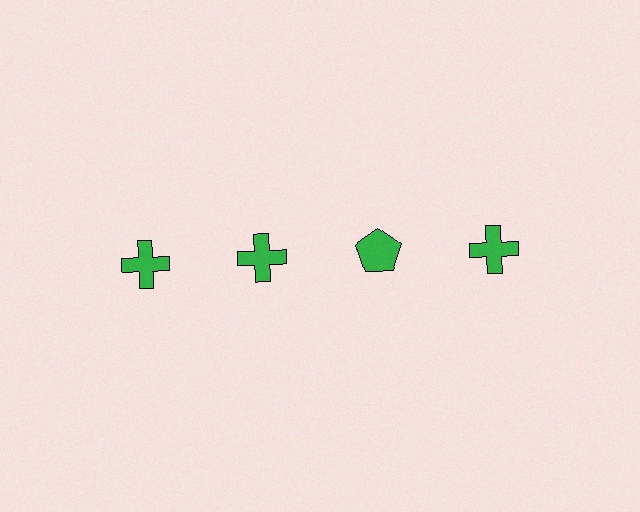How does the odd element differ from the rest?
It has a different shape: pentagon instead of cross.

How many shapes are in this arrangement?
There are 4 shapes arranged in a grid pattern.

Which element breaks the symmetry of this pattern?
The green pentagon in the top row, center column breaks the symmetry. All other shapes are green crosses.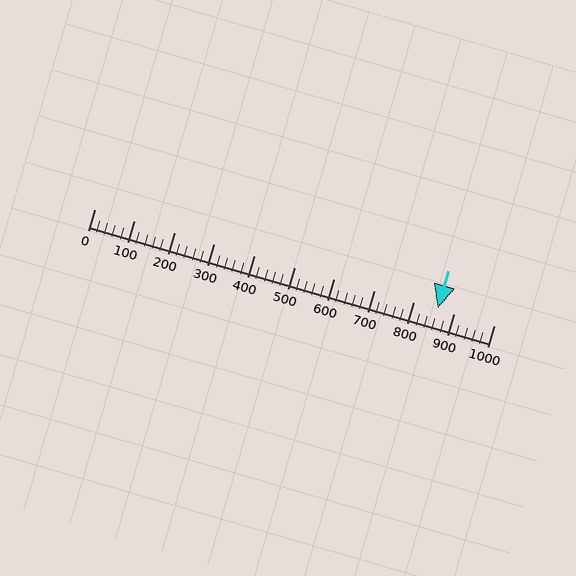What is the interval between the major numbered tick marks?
The major tick marks are spaced 100 units apart.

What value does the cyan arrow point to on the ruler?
The cyan arrow points to approximately 860.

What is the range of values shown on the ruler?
The ruler shows values from 0 to 1000.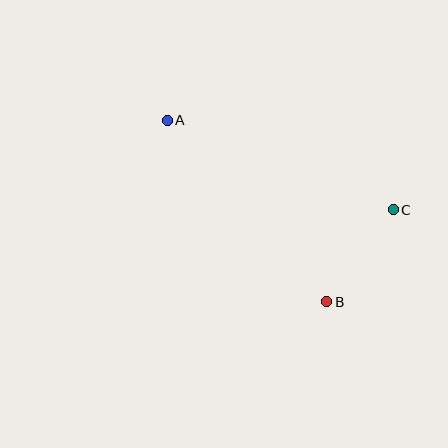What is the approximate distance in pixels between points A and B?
The distance between A and B is approximately 242 pixels.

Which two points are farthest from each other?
Points A and C are farthest from each other.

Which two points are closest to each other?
Points B and C are closest to each other.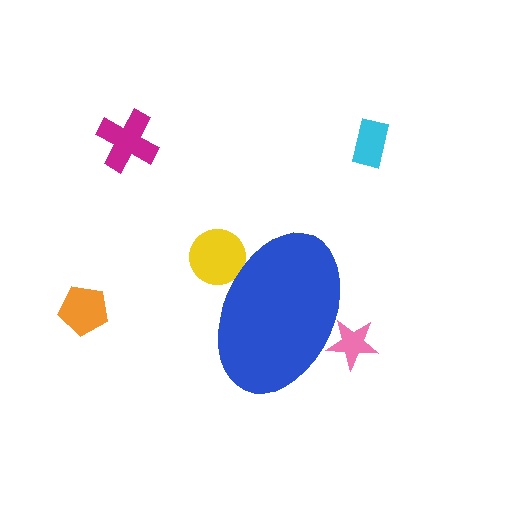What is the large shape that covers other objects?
A blue ellipse.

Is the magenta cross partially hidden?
No, the magenta cross is fully visible.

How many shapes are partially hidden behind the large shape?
2 shapes are partially hidden.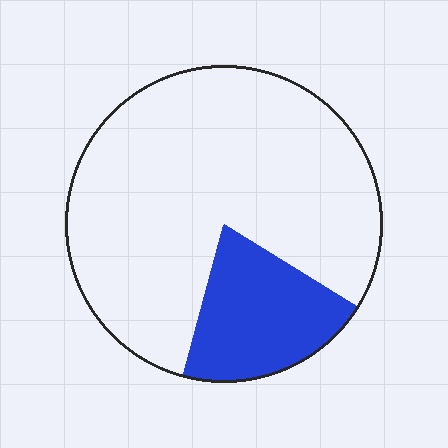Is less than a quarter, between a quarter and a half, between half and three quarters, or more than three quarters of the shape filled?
Less than a quarter.